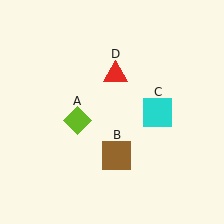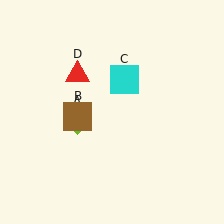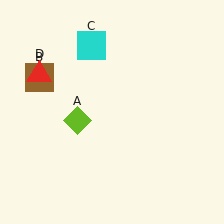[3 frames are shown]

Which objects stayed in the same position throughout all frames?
Lime diamond (object A) remained stationary.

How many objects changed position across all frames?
3 objects changed position: brown square (object B), cyan square (object C), red triangle (object D).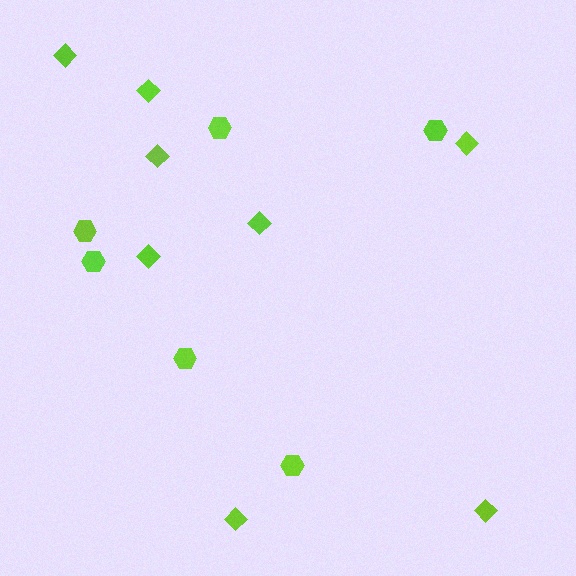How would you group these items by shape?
There are 2 groups: one group of hexagons (6) and one group of diamonds (8).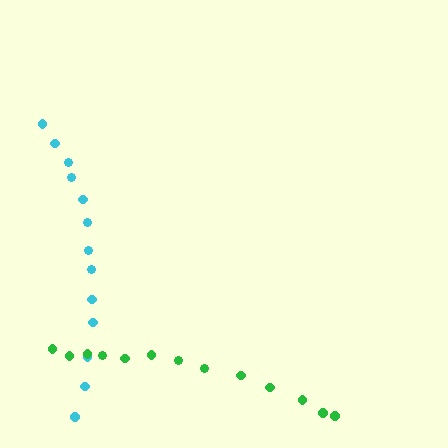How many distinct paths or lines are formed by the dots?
There are 2 distinct paths.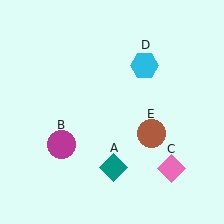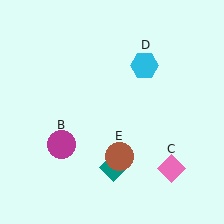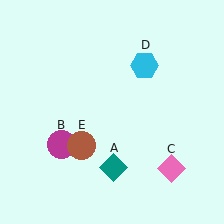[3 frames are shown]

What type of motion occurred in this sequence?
The brown circle (object E) rotated clockwise around the center of the scene.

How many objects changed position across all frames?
1 object changed position: brown circle (object E).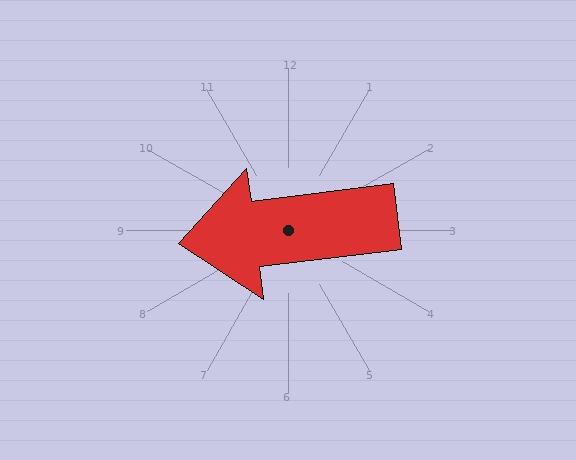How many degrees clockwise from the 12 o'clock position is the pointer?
Approximately 263 degrees.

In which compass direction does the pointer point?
West.